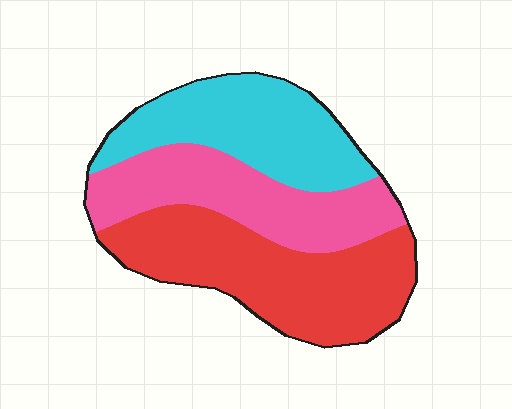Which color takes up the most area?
Red, at roughly 40%.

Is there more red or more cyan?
Red.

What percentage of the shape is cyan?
Cyan takes up about one third (1/3) of the shape.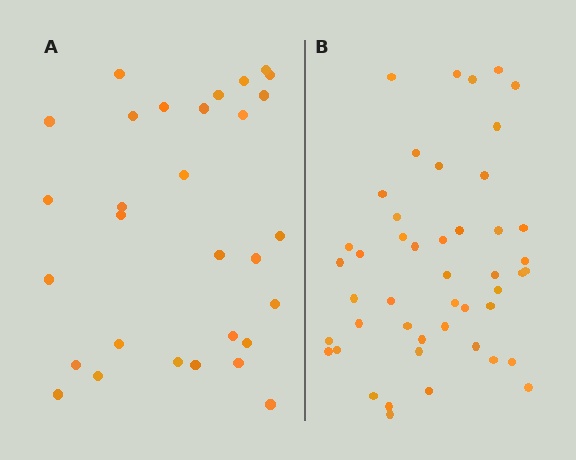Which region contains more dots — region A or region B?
Region B (the right region) has more dots.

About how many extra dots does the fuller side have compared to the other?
Region B has approximately 15 more dots than region A.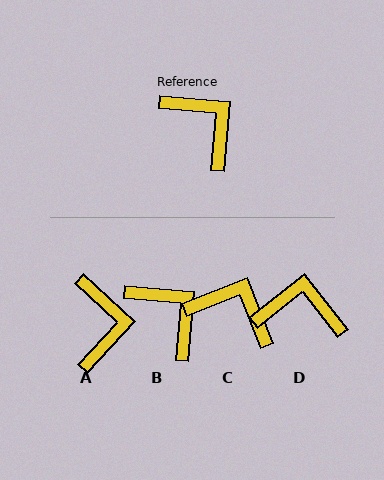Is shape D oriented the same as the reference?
No, it is off by about 43 degrees.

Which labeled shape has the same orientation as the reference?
B.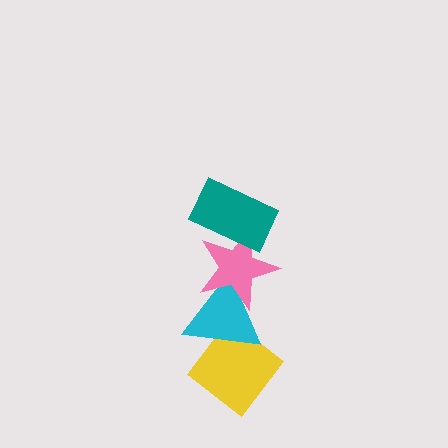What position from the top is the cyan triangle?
The cyan triangle is 3rd from the top.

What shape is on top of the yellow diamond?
The cyan triangle is on top of the yellow diamond.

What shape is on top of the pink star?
The teal rectangle is on top of the pink star.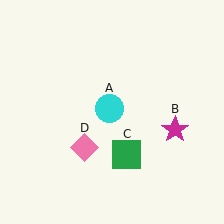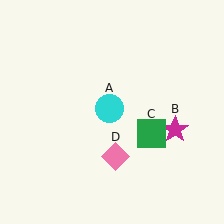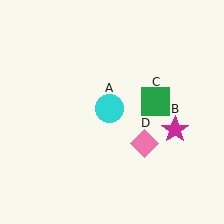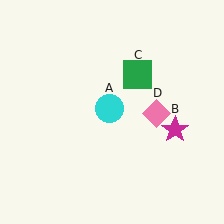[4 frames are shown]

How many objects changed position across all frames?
2 objects changed position: green square (object C), pink diamond (object D).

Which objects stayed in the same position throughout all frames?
Cyan circle (object A) and magenta star (object B) remained stationary.